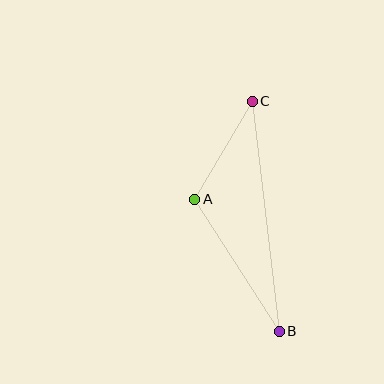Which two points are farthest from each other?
Points B and C are farthest from each other.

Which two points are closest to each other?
Points A and C are closest to each other.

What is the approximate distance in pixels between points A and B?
The distance between A and B is approximately 157 pixels.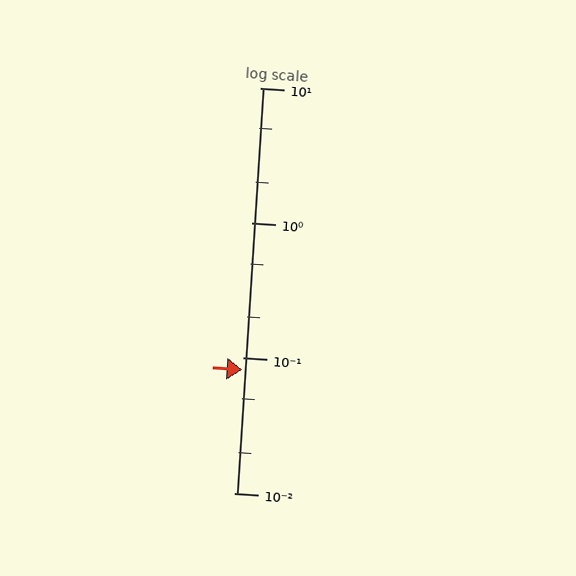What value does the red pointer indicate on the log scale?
The pointer indicates approximately 0.082.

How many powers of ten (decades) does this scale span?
The scale spans 3 decades, from 0.01 to 10.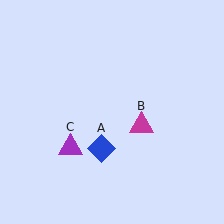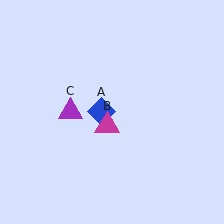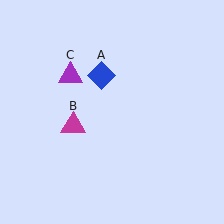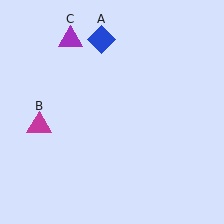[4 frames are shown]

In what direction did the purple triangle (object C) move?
The purple triangle (object C) moved up.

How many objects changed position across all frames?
3 objects changed position: blue diamond (object A), magenta triangle (object B), purple triangle (object C).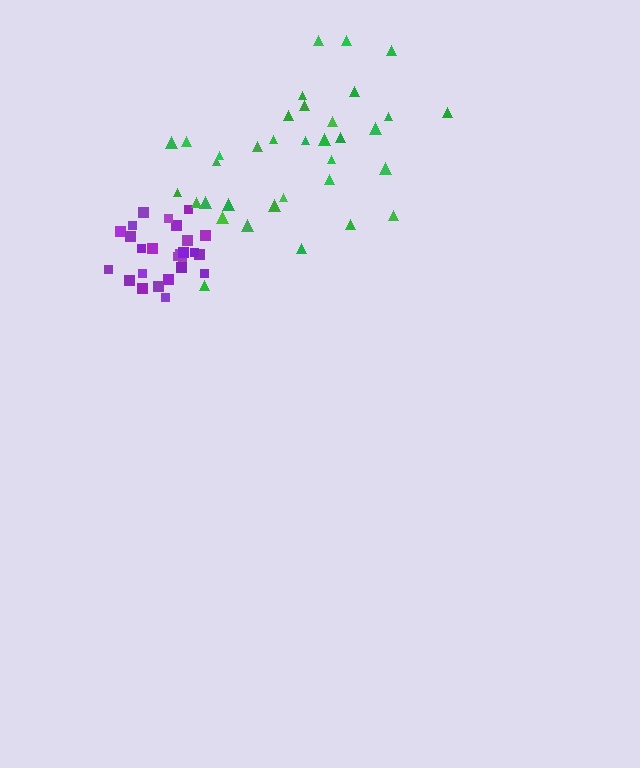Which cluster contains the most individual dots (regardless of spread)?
Green (35).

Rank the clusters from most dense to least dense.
purple, green.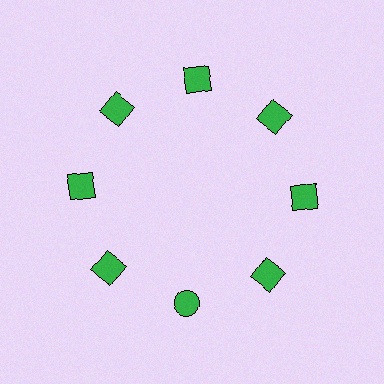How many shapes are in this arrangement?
There are 8 shapes arranged in a ring pattern.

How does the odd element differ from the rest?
It has a different shape: circle instead of square.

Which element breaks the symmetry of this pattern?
The green circle at roughly the 6 o'clock position breaks the symmetry. All other shapes are green squares.